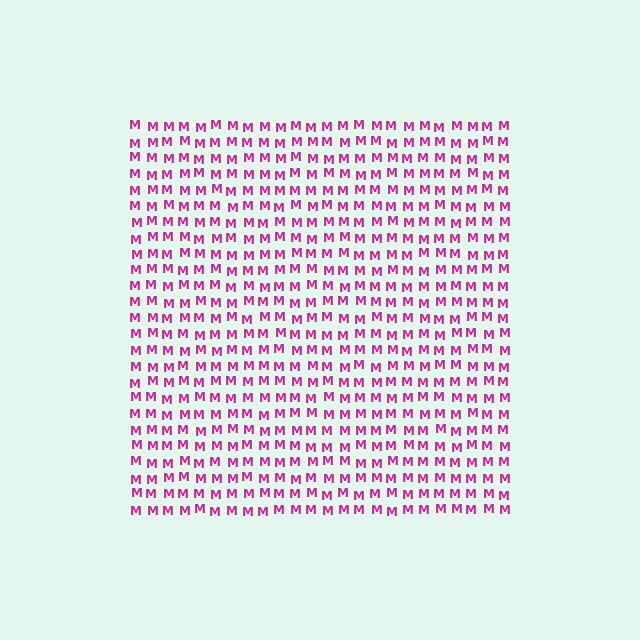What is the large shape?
The large shape is a square.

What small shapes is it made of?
It is made of small letter M's.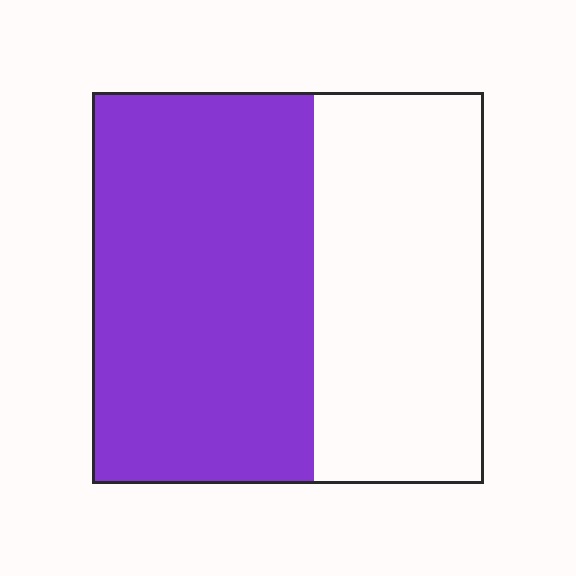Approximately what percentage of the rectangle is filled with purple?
Approximately 55%.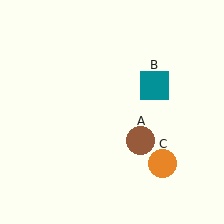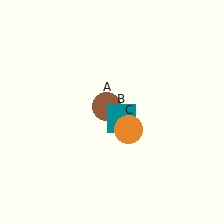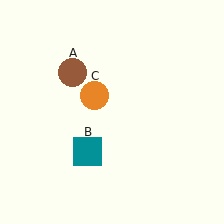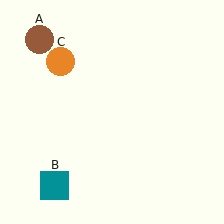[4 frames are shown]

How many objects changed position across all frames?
3 objects changed position: brown circle (object A), teal square (object B), orange circle (object C).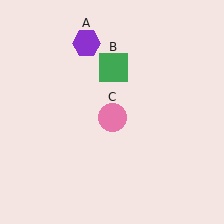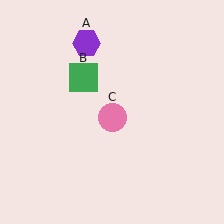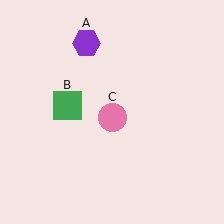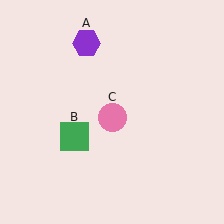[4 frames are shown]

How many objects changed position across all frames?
1 object changed position: green square (object B).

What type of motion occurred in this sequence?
The green square (object B) rotated counterclockwise around the center of the scene.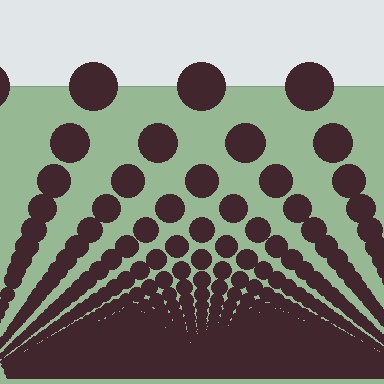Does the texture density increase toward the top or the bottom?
Density increases toward the bottom.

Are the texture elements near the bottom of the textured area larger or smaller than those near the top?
Smaller. The gradient is inverted — elements near the bottom are smaller and denser.